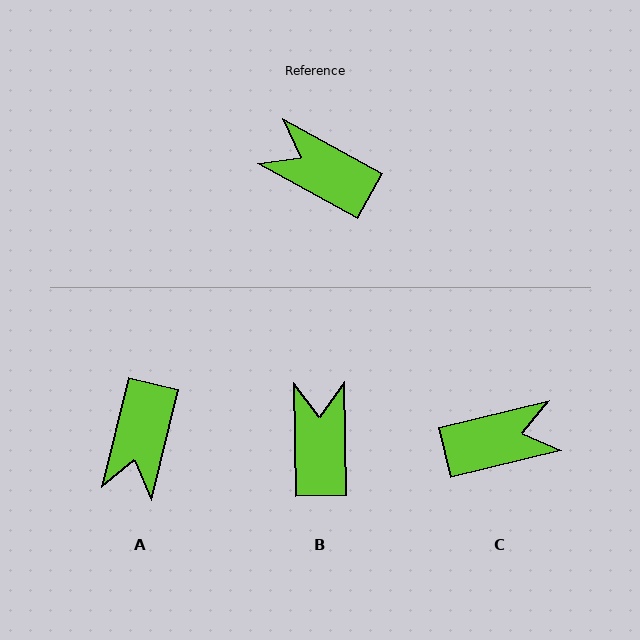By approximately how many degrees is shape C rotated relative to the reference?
Approximately 137 degrees clockwise.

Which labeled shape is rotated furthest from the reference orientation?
C, about 137 degrees away.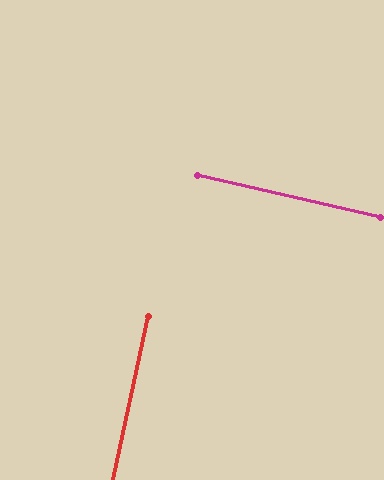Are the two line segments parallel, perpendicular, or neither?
Perpendicular — they meet at approximately 89°.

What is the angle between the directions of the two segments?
Approximately 89 degrees.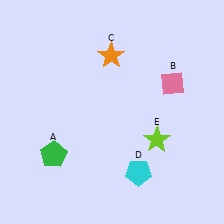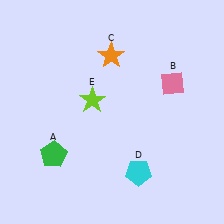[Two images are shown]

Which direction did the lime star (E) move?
The lime star (E) moved left.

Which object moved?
The lime star (E) moved left.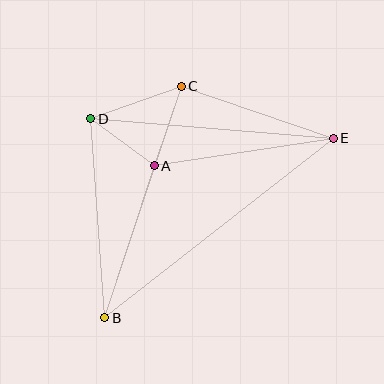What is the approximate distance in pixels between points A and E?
The distance between A and E is approximately 182 pixels.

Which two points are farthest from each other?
Points B and E are farthest from each other.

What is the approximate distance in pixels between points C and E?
The distance between C and E is approximately 161 pixels.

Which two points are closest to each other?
Points A and D are closest to each other.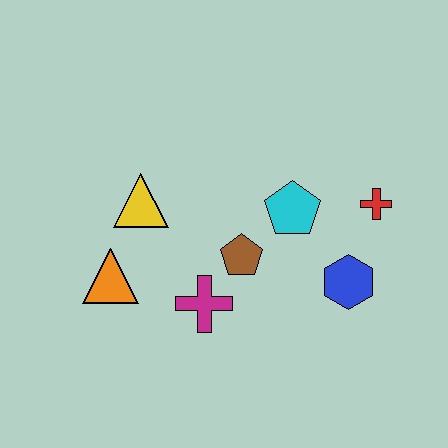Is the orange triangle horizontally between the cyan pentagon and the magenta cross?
No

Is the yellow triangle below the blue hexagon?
No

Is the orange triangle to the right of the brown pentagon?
No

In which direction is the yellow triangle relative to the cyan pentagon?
The yellow triangle is to the left of the cyan pentagon.